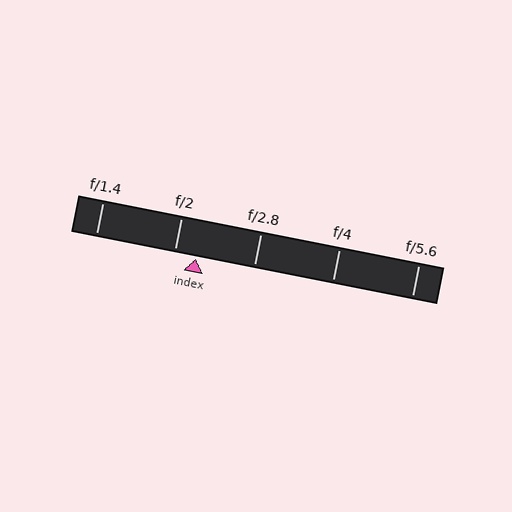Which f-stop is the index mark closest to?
The index mark is closest to f/2.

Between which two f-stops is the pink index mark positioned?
The index mark is between f/2 and f/2.8.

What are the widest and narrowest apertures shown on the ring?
The widest aperture shown is f/1.4 and the narrowest is f/5.6.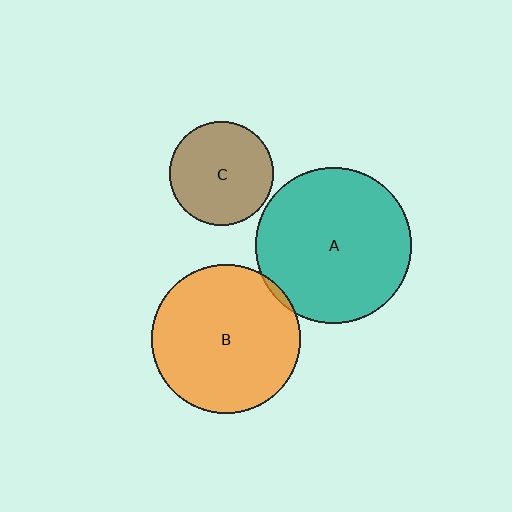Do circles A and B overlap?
Yes.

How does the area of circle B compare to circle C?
Approximately 2.0 times.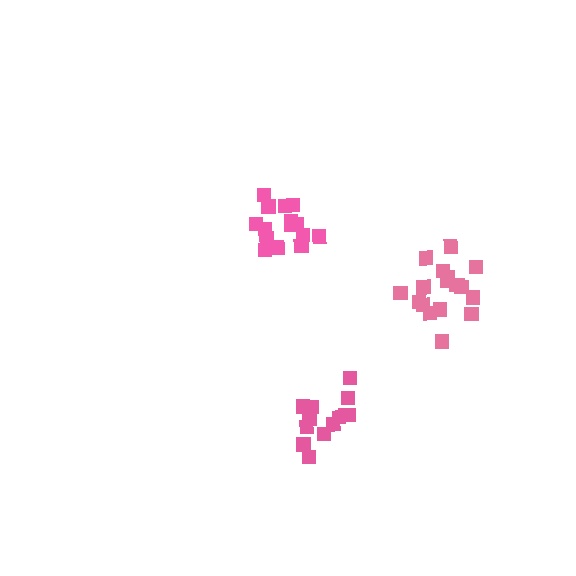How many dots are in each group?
Group 1: 13 dots, Group 2: 15 dots, Group 3: 19 dots (47 total).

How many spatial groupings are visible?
There are 3 spatial groupings.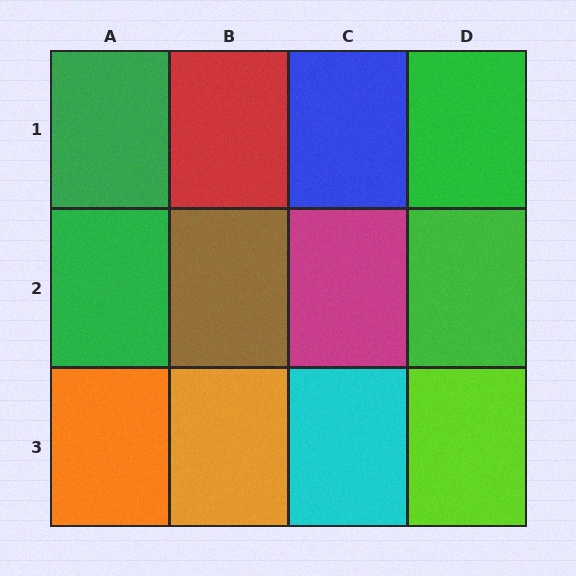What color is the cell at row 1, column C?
Blue.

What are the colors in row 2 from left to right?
Green, brown, magenta, green.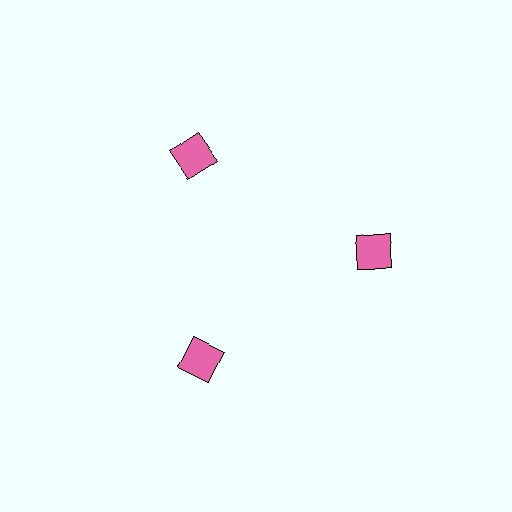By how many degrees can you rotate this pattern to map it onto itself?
The pattern maps onto itself every 120 degrees of rotation.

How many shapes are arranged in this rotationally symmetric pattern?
There are 3 shapes, arranged in 3 groups of 1.